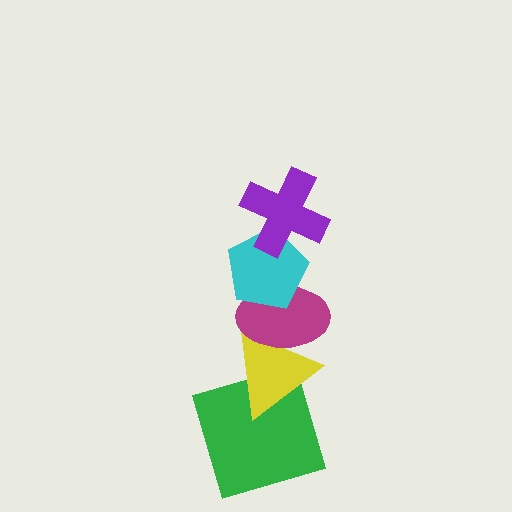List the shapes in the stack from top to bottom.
From top to bottom: the purple cross, the cyan pentagon, the magenta ellipse, the yellow triangle, the green square.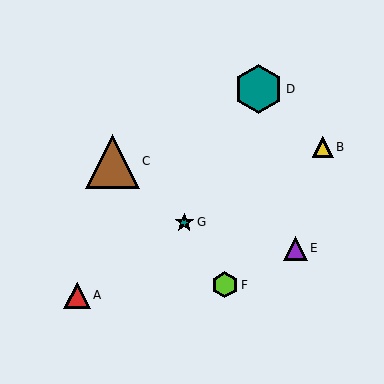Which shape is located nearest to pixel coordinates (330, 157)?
The yellow triangle (labeled B) at (323, 147) is nearest to that location.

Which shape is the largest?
The brown triangle (labeled C) is the largest.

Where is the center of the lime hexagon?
The center of the lime hexagon is at (225, 285).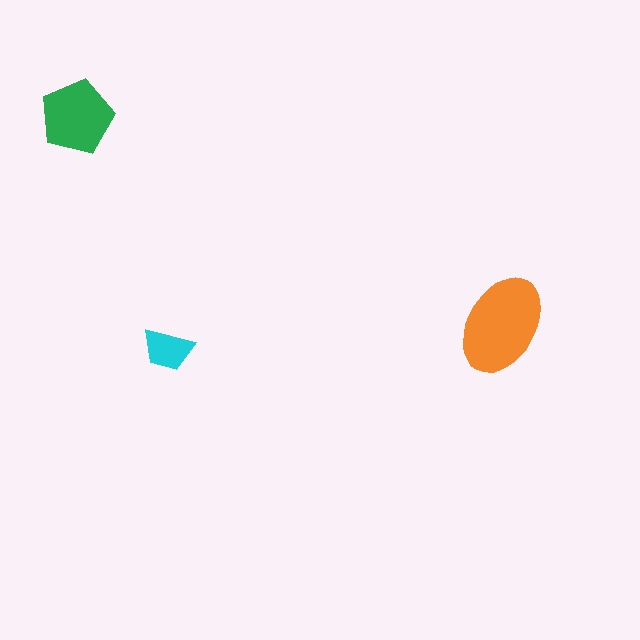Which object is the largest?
The orange ellipse.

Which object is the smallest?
The cyan trapezoid.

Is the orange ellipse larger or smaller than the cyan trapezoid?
Larger.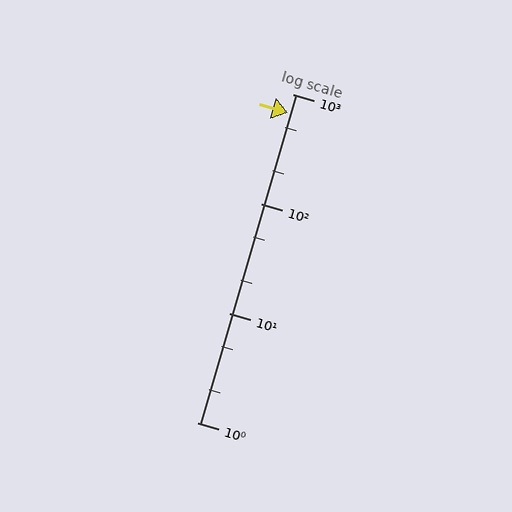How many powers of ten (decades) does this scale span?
The scale spans 3 decades, from 1 to 1000.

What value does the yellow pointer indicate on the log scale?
The pointer indicates approximately 680.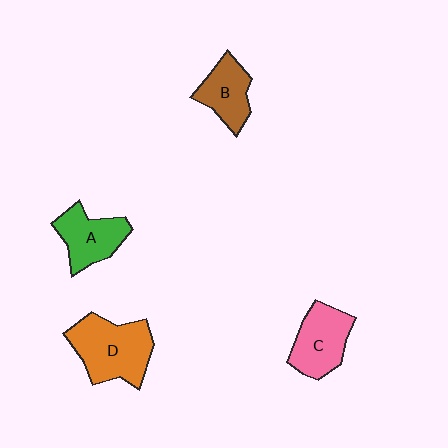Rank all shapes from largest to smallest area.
From largest to smallest: D (orange), C (pink), A (green), B (brown).